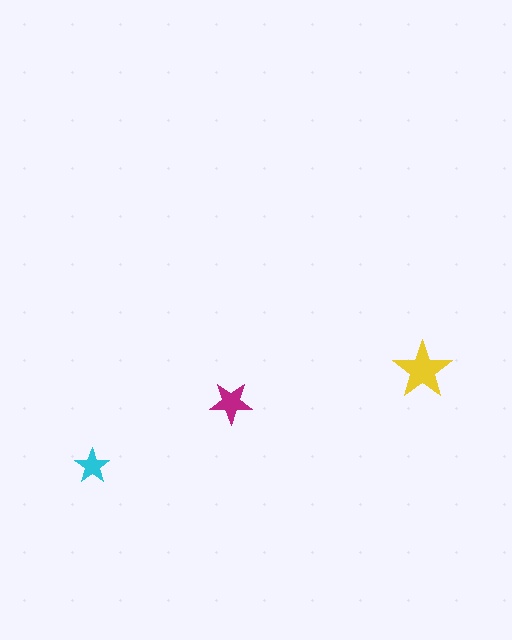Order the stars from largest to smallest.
the yellow one, the magenta one, the cyan one.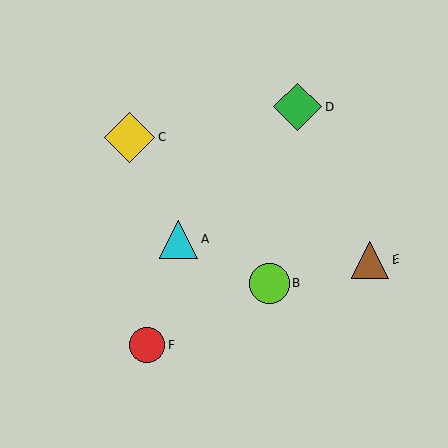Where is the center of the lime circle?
The center of the lime circle is at (270, 283).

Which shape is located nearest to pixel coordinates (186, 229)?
The cyan triangle (labeled A) at (179, 240) is nearest to that location.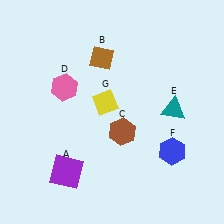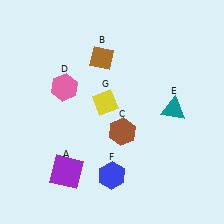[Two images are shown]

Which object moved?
The blue hexagon (F) moved left.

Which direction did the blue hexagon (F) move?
The blue hexagon (F) moved left.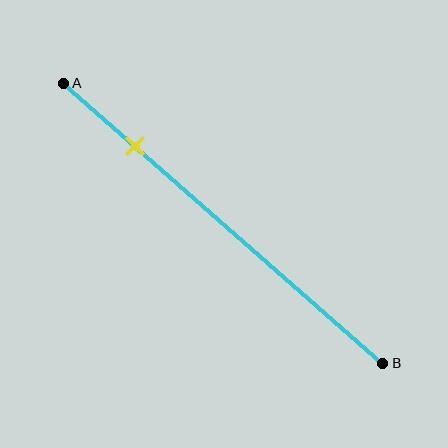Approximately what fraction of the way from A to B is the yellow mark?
The yellow mark is approximately 20% of the way from A to B.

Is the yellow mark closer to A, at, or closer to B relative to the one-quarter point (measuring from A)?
The yellow mark is approximately at the one-quarter point of segment AB.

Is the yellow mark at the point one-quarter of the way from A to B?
Yes, the mark is approximately at the one-quarter point.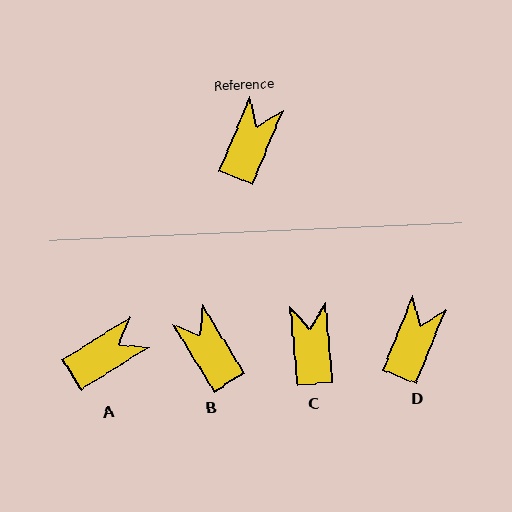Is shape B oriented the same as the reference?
No, it is off by about 54 degrees.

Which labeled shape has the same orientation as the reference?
D.